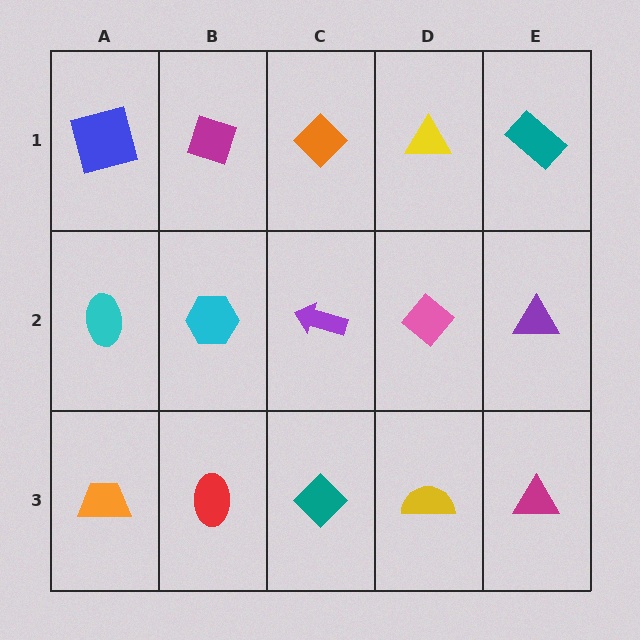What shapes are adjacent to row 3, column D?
A pink diamond (row 2, column D), a teal diamond (row 3, column C), a magenta triangle (row 3, column E).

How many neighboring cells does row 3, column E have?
2.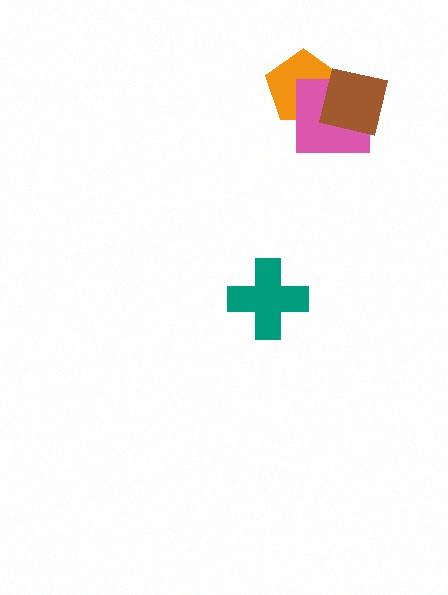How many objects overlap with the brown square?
2 objects overlap with the brown square.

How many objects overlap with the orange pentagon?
2 objects overlap with the orange pentagon.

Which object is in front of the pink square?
The brown square is in front of the pink square.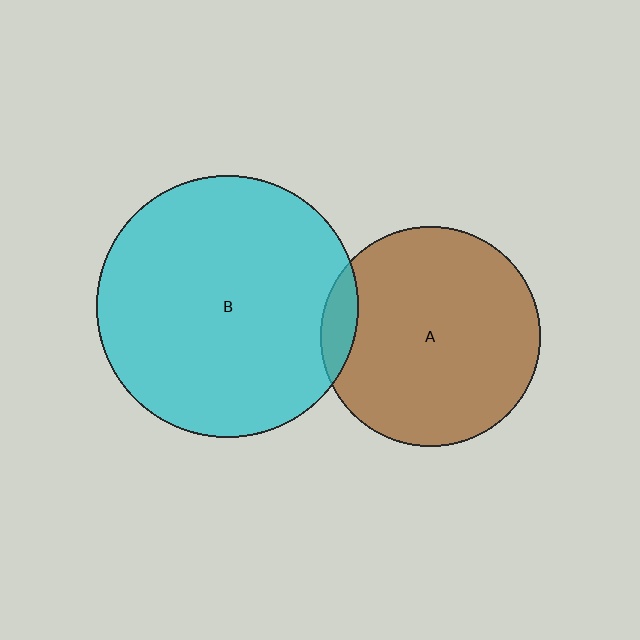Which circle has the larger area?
Circle B (cyan).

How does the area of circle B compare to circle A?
Approximately 1.4 times.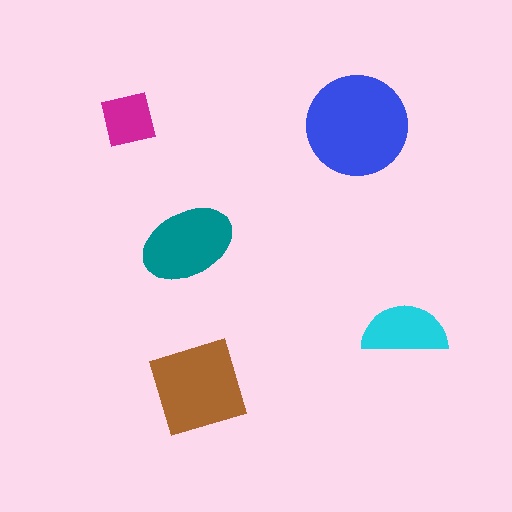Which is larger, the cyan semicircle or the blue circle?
The blue circle.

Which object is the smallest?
The magenta square.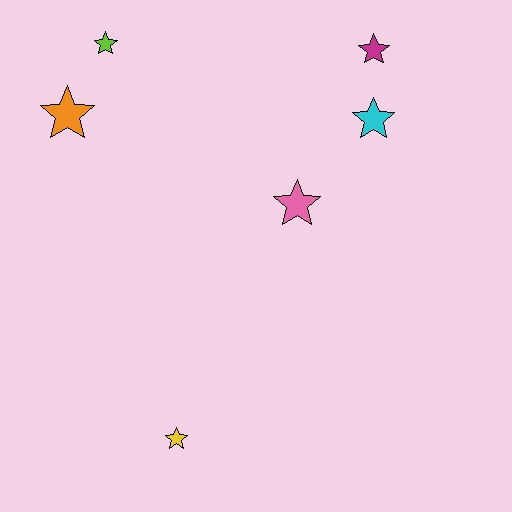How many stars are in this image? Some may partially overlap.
There are 6 stars.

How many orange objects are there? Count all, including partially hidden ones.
There is 1 orange object.